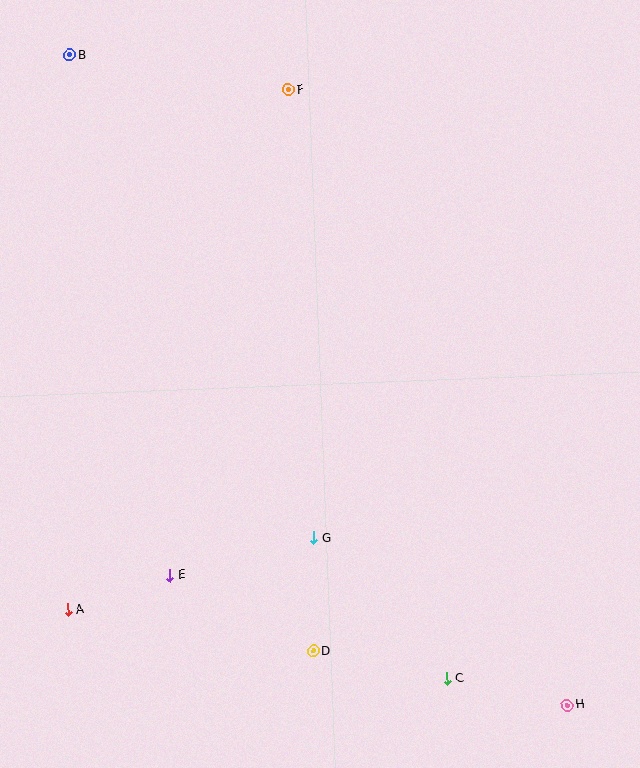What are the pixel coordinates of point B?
Point B is at (70, 55).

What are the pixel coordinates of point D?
Point D is at (313, 651).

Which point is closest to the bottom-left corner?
Point A is closest to the bottom-left corner.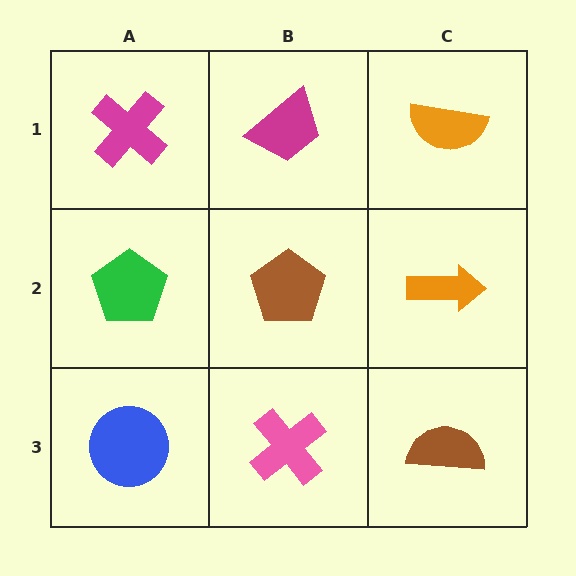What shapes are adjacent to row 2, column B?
A magenta trapezoid (row 1, column B), a pink cross (row 3, column B), a green pentagon (row 2, column A), an orange arrow (row 2, column C).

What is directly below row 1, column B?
A brown pentagon.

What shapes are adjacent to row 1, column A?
A green pentagon (row 2, column A), a magenta trapezoid (row 1, column B).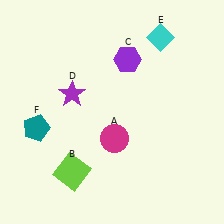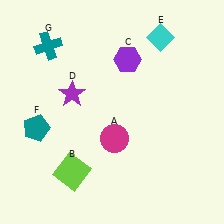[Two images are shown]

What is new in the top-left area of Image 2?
A teal cross (G) was added in the top-left area of Image 2.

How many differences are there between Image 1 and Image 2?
There is 1 difference between the two images.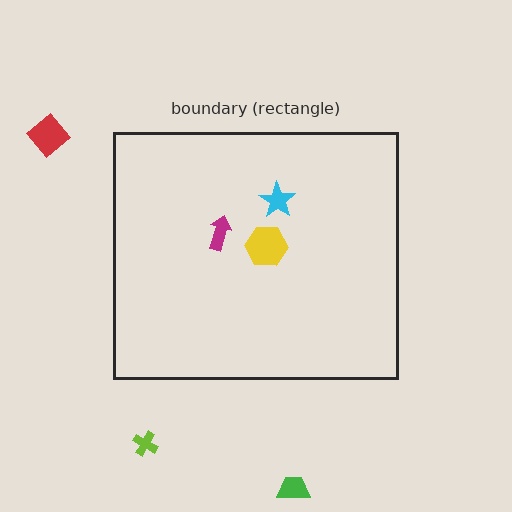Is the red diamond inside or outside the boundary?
Outside.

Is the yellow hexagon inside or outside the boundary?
Inside.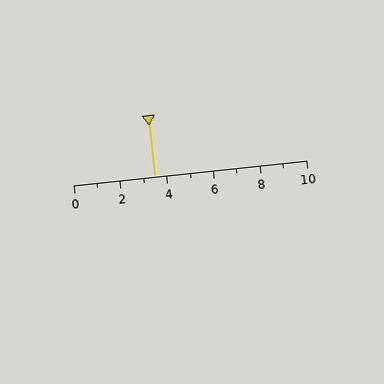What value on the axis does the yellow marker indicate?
The marker indicates approximately 3.5.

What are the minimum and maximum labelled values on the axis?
The axis runs from 0 to 10.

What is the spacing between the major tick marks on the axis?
The major ticks are spaced 2 apart.